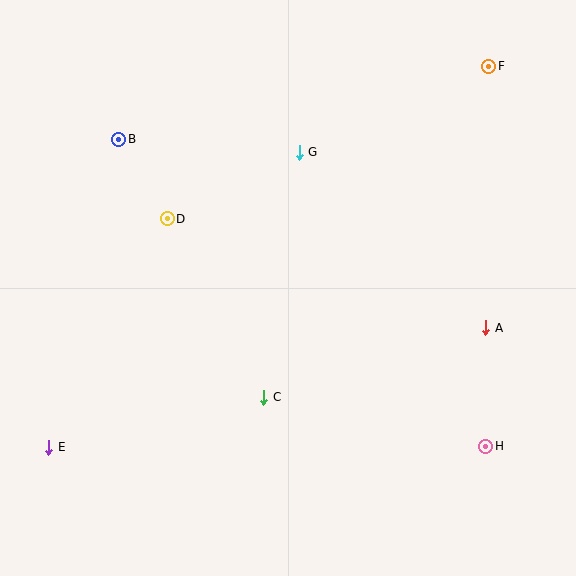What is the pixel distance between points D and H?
The distance between D and H is 391 pixels.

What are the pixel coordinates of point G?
Point G is at (299, 152).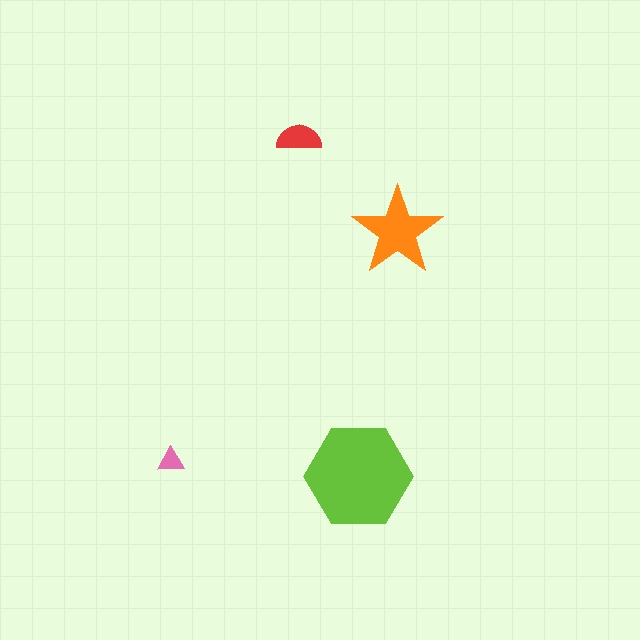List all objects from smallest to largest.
The pink triangle, the red semicircle, the orange star, the lime hexagon.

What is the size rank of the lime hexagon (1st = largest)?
1st.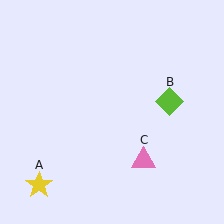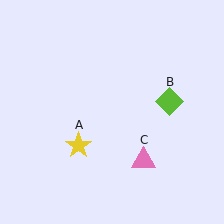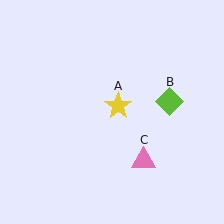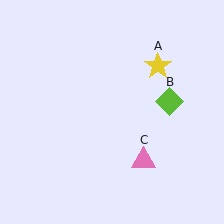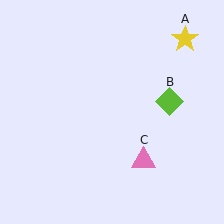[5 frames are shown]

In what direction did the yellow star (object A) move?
The yellow star (object A) moved up and to the right.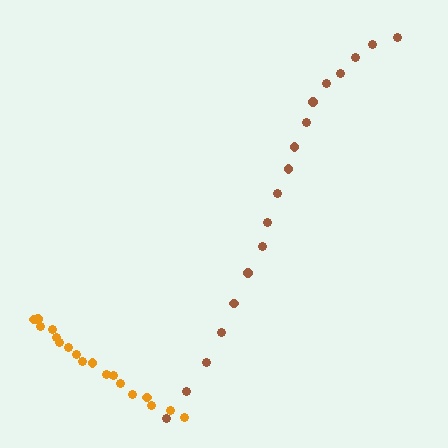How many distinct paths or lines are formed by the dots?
There are 2 distinct paths.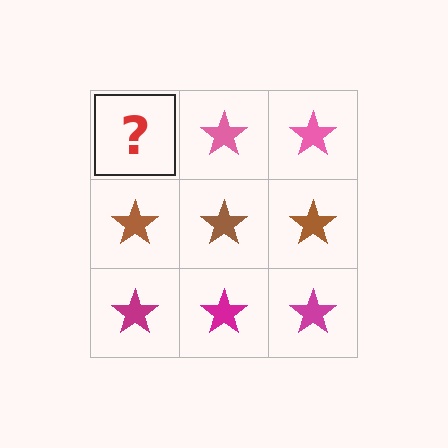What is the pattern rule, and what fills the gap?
The rule is that each row has a consistent color. The gap should be filled with a pink star.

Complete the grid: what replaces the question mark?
The question mark should be replaced with a pink star.